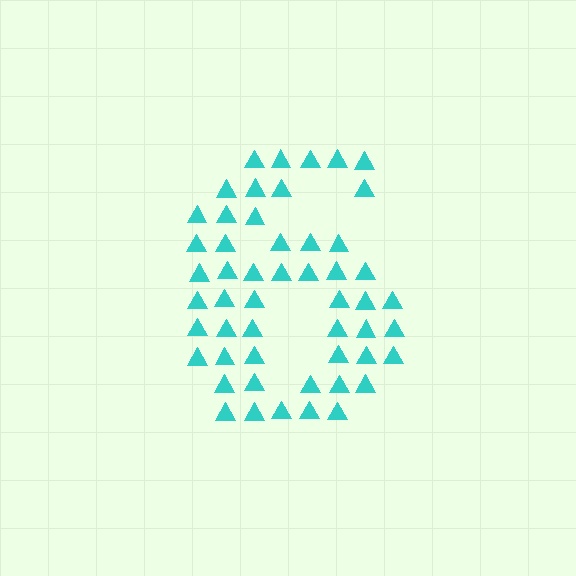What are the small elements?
The small elements are triangles.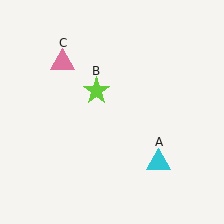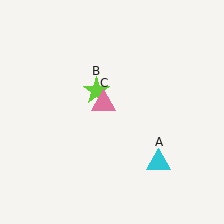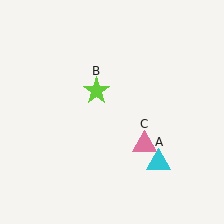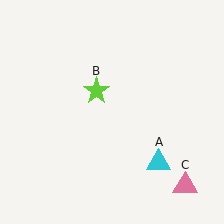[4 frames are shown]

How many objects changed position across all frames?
1 object changed position: pink triangle (object C).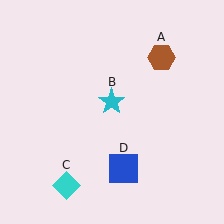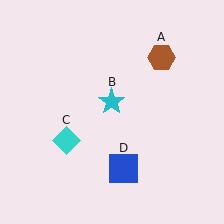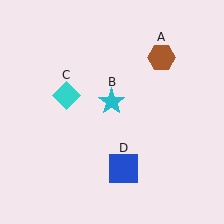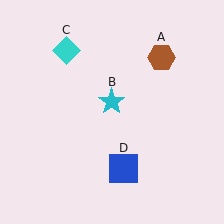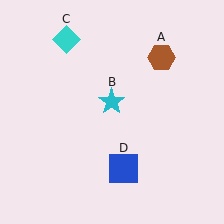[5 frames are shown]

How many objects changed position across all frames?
1 object changed position: cyan diamond (object C).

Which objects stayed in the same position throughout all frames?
Brown hexagon (object A) and cyan star (object B) and blue square (object D) remained stationary.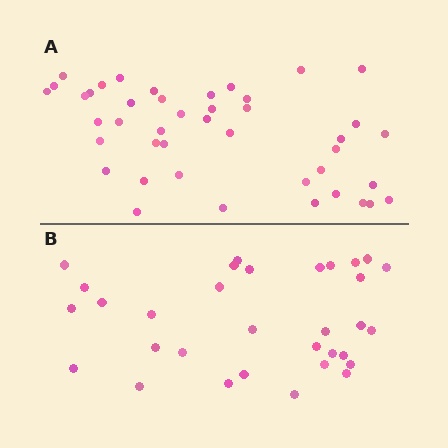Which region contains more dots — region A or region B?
Region A (the top region) has more dots.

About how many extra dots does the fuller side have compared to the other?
Region A has roughly 12 or so more dots than region B.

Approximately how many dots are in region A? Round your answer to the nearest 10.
About 40 dots. (The exact count is 43, which rounds to 40.)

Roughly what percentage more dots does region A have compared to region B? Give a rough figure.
About 35% more.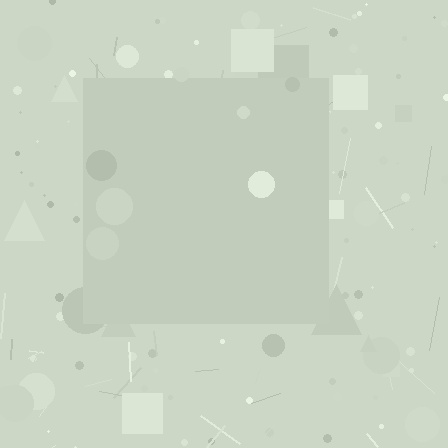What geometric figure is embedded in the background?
A square is embedded in the background.